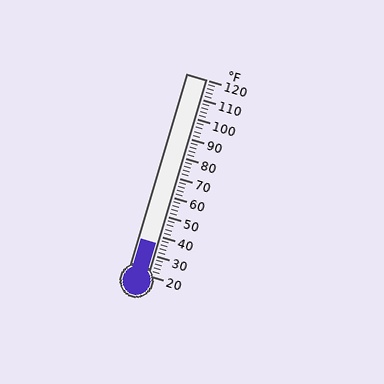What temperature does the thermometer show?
The thermometer shows approximately 36°F.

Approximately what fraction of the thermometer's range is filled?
The thermometer is filled to approximately 15% of its range.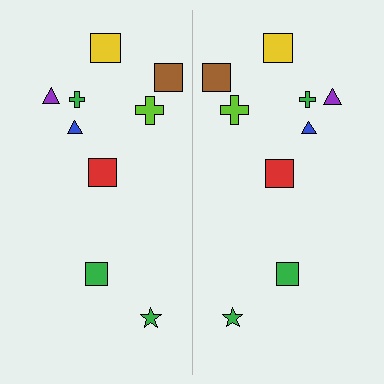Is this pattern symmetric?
Yes, this pattern has bilateral (reflection) symmetry.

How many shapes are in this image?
There are 18 shapes in this image.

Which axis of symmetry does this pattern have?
The pattern has a vertical axis of symmetry running through the center of the image.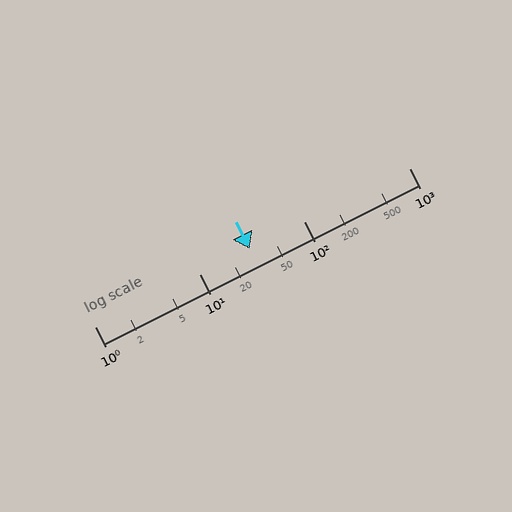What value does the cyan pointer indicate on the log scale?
The pointer indicates approximately 30.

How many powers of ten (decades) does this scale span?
The scale spans 3 decades, from 1 to 1000.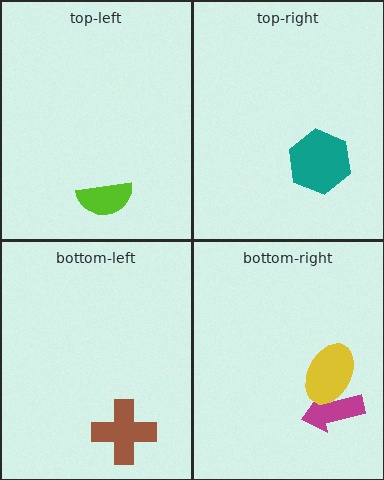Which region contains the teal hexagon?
The top-right region.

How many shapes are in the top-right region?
1.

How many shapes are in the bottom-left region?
1.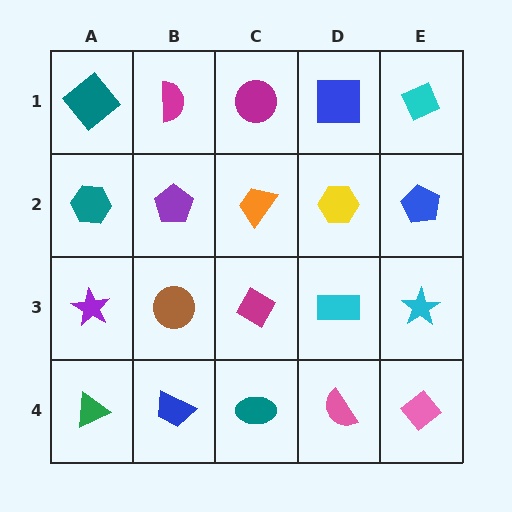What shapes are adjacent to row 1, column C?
An orange trapezoid (row 2, column C), a magenta semicircle (row 1, column B), a blue square (row 1, column D).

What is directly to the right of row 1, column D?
A cyan diamond.